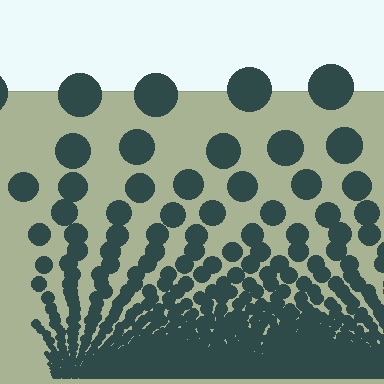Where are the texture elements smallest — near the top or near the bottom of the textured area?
Near the bottom.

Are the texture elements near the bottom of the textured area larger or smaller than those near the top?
Smaller. The gradient is inverted — elements near the bottom are smaller and denser.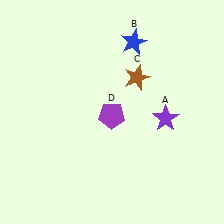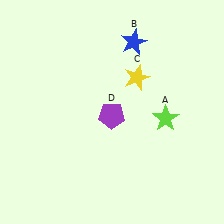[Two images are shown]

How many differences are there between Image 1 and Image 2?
There are 2 differences between the two images.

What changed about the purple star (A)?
In Image 1, A is purple. In Image 2, it changed to lime.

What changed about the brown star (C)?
In Image 1, C is brown. In Image 2, it changed to yellow.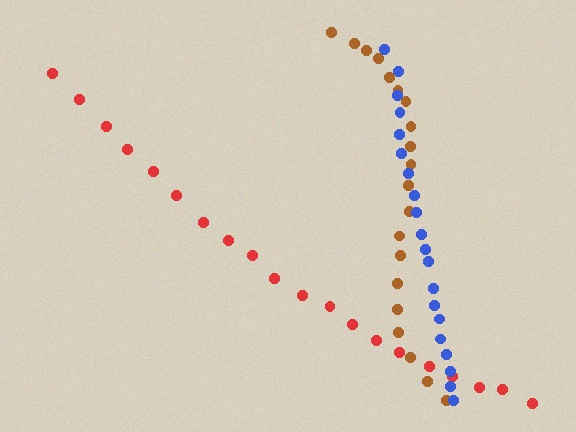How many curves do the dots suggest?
There are 3 distinct paths.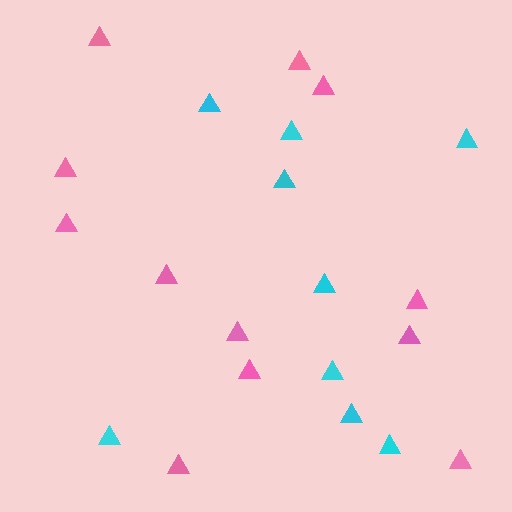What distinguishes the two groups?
There are 2 groups: one group of cyan triangles (9) and one group of pink triangles (12).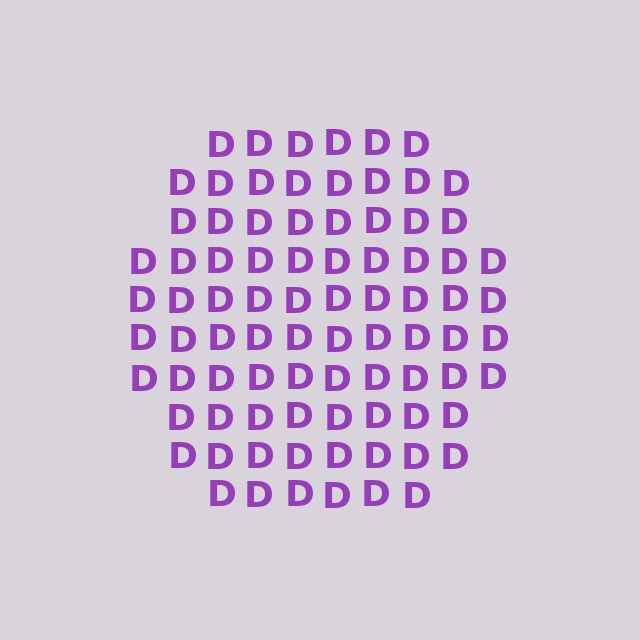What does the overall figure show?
The overall figure shows a hexagon.